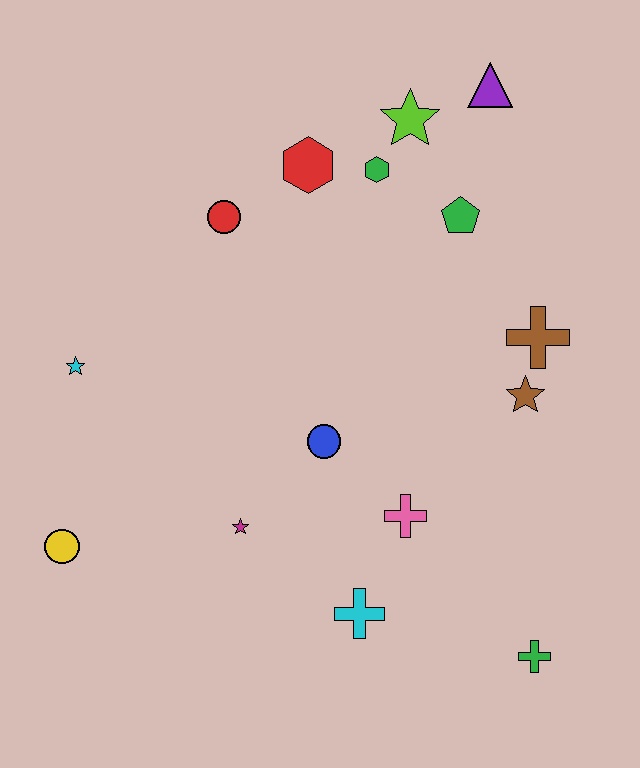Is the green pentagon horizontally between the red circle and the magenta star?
No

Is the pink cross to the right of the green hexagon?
Yes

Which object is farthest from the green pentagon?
The yellow circle is farthest from the green pentagon.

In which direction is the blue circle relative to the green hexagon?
The blue circle is below the green hexagon.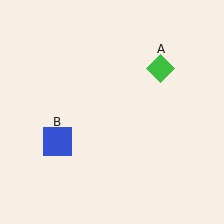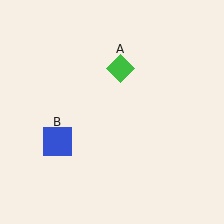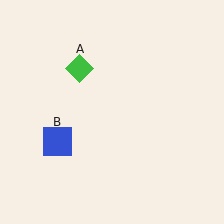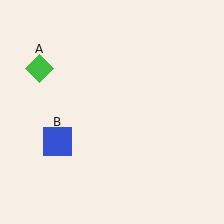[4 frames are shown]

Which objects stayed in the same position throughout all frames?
Blue square (object B) remained stationary.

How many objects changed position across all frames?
1 object changed position: green diamond (object A).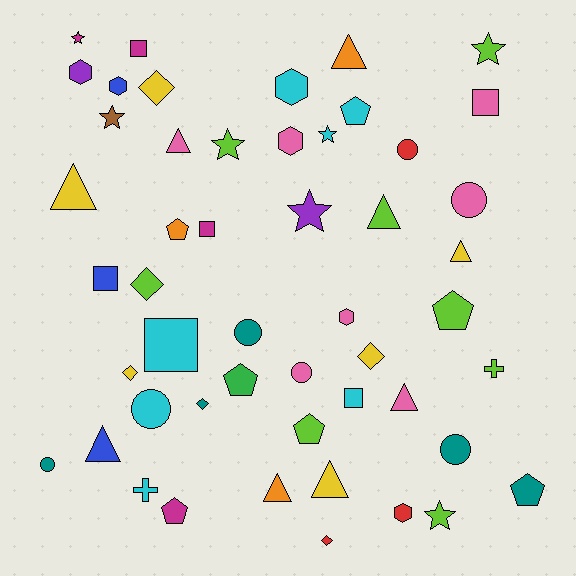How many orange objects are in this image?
There are 3 orange objects.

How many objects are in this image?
There are 50 objects.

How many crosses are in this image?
There are 2 crosses.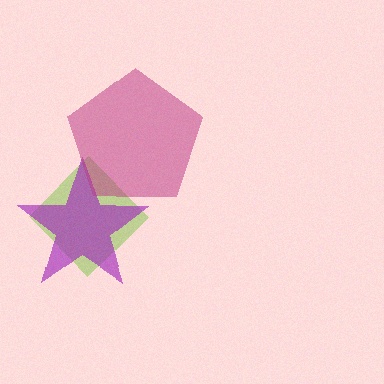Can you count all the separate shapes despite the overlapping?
Yes, there are 3 separate shapes.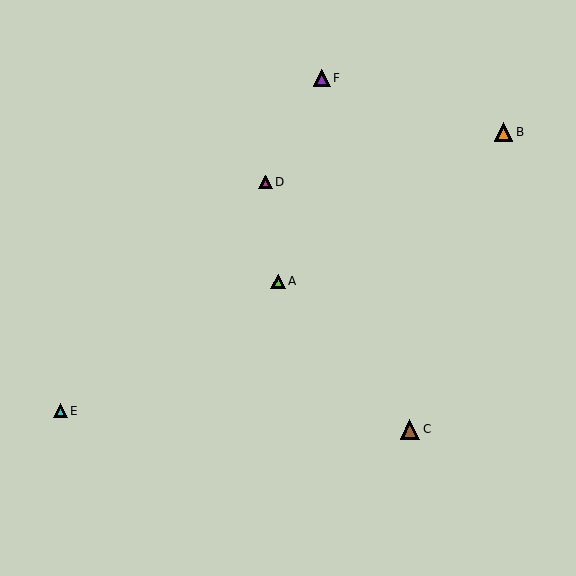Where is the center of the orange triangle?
The center of the orange triangle is at (503, 132).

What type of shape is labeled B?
Shape B is an orange triangle.